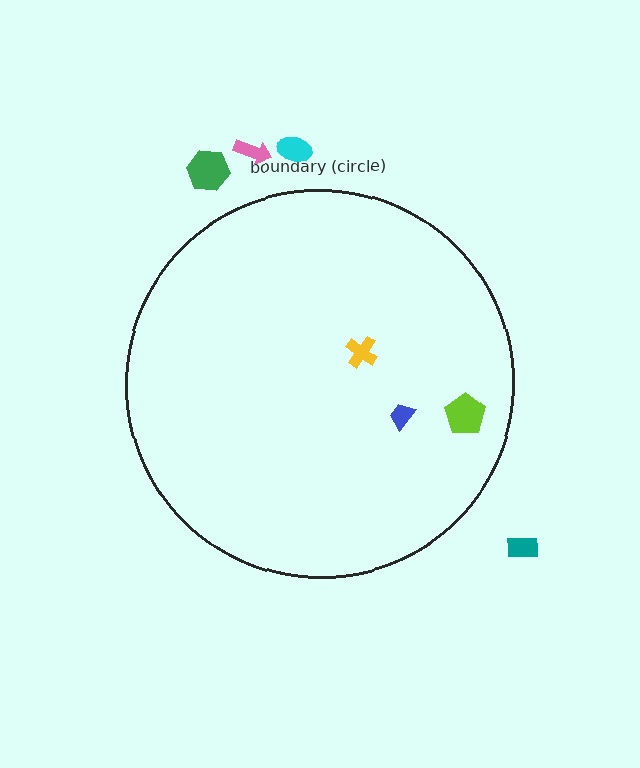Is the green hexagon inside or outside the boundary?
Outside.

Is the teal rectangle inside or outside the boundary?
Outside.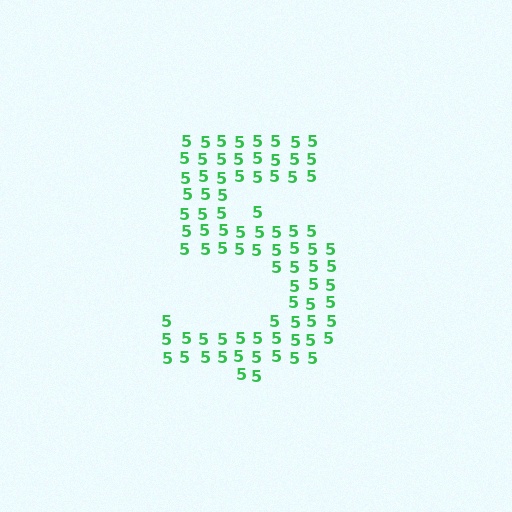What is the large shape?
The large shape is the digit 5.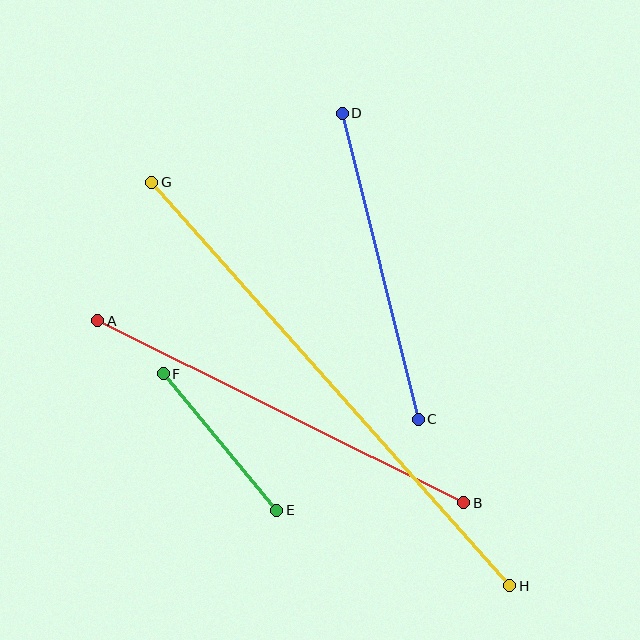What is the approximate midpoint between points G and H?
The midpoint is at approximately (331, 384) pixels.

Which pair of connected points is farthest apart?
Points G and H are farthest apart.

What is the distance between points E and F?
The distance is approximately 177 pixels.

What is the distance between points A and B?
The distance is approximately 408 pixels.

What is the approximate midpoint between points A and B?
The midpoint is at approximately (281, 412) pixels.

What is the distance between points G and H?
The distance is approximately 539 pixels.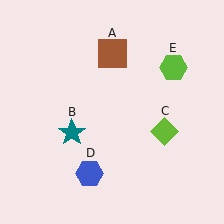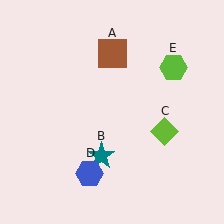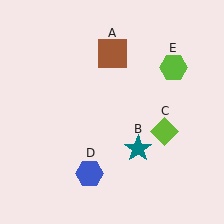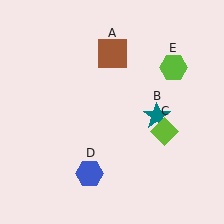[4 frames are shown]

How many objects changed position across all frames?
1 object changed position: teal star (object B).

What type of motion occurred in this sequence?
The teal star (object B) rotated counterclockwise around the center of the scene.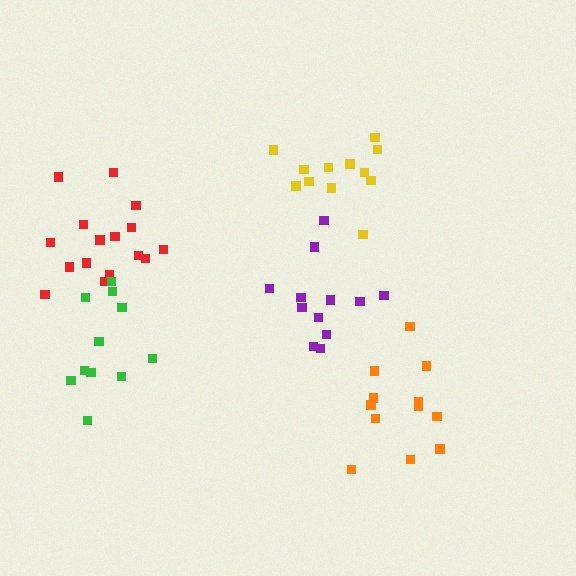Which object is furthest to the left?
The red cluster is leftmost.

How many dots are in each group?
Group 1: 12 dots, Group 2: 12 dots, Group 3: 16 dots, Group 4: 12 dots, Group 5: 11 dots (63 total).